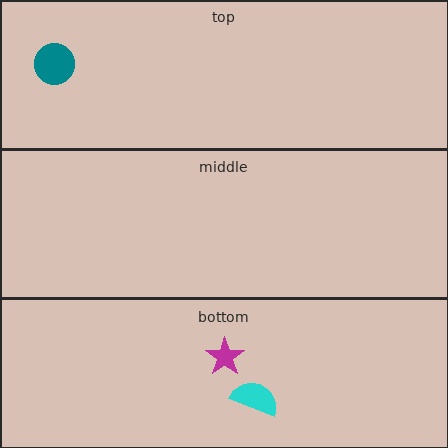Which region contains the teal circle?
The top region.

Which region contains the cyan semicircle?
The bottom region.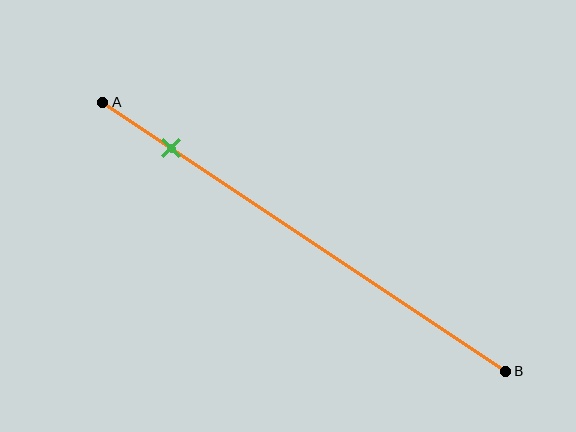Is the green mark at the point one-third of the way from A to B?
No, the mark is at about 15% from A, not at the 33% one-third point.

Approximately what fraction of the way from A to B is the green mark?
The green mark is approximately 15% of the way from A to B.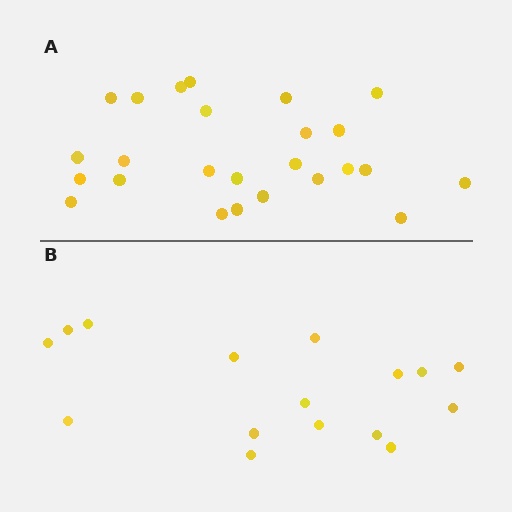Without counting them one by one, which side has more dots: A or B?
Region A (the top region) has more dots.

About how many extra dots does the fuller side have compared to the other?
Region A has roughly 8 or so more dots than region B.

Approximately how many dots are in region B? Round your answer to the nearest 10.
About 20 dots. (The exact count is 16, which rounds to 20.)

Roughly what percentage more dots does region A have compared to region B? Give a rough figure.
About 55% more.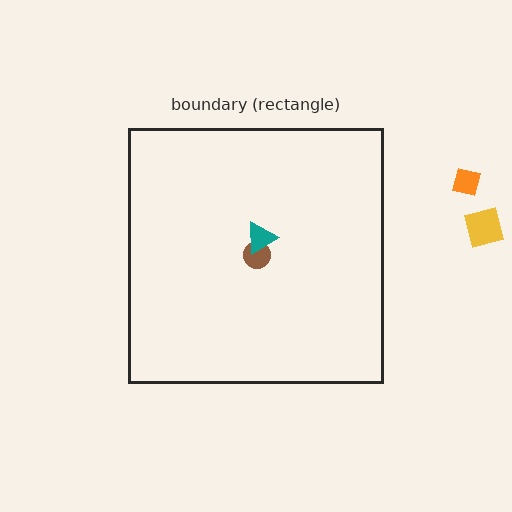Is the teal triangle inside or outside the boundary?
Inside.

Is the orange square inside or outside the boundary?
Outside.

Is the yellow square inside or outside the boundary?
Outside.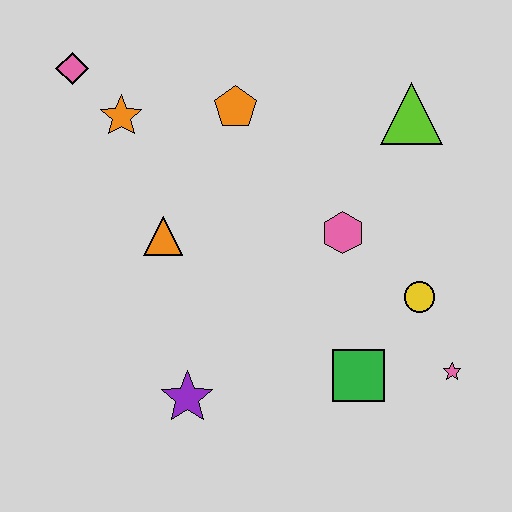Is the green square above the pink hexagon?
No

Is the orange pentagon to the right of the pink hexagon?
No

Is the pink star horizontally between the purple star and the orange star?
No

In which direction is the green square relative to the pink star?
The green square is to the left of the pink star.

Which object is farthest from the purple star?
The lime triangle is farthest from the purple star.